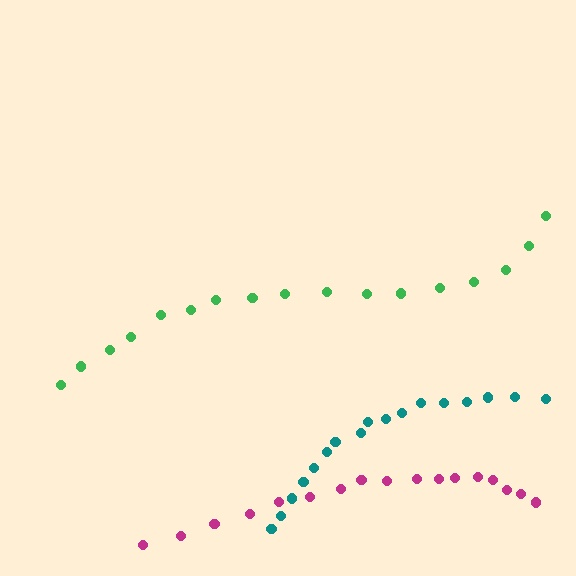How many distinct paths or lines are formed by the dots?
There are 3 distinct paths.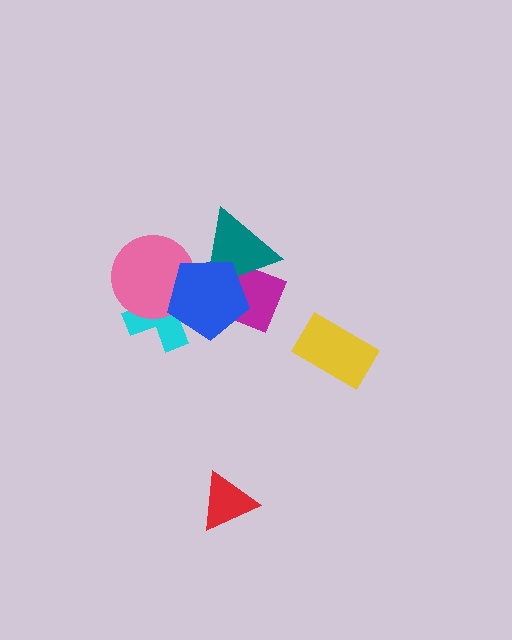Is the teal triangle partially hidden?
Yes, it is partially covered by another shape.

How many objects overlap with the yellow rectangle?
0 objects overlap with the yellow rectangle.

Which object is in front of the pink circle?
The blue pentagon is in front of the pink circle.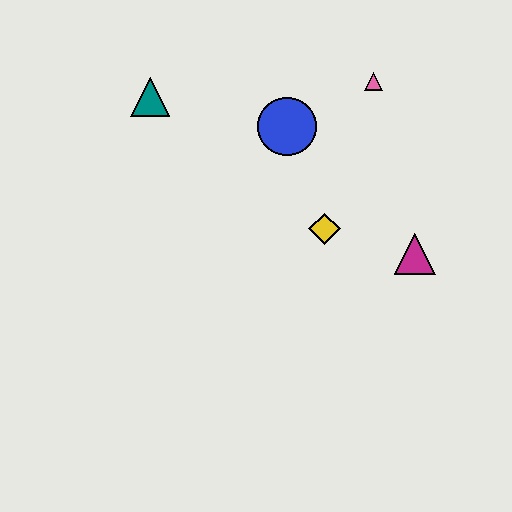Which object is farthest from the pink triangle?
The teal triangle is farthest from the pink triangle.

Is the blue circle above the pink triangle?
No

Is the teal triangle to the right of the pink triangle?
No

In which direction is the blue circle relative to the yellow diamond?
The blue circle is above the yellow diamond.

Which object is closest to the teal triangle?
The blue circle is closest to the teal triangle.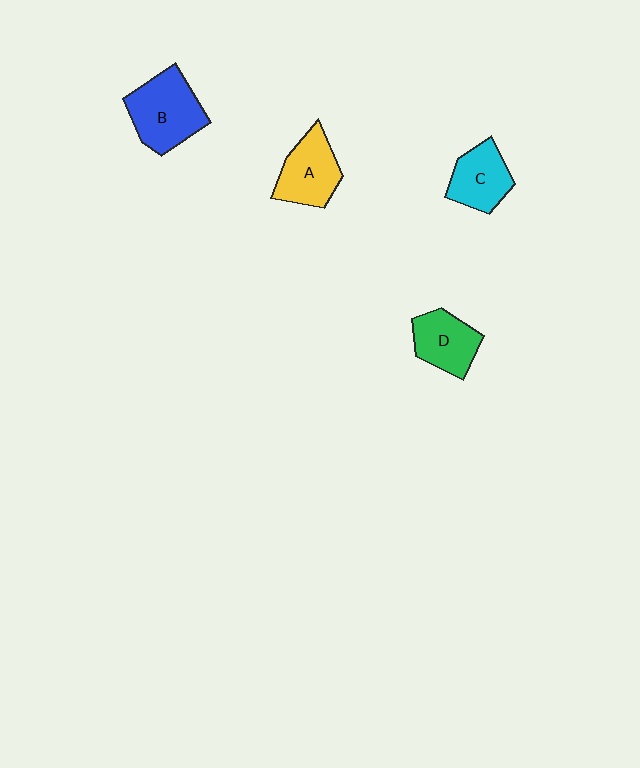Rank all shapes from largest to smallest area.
From largest to smallest: B (blue), A (yellow), D (green), C (cyan).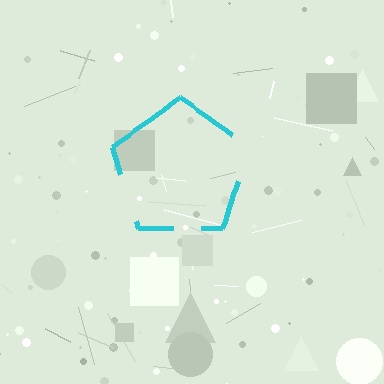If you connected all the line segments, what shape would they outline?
They would outline a pentagon.